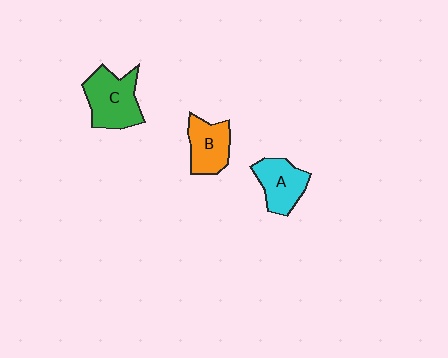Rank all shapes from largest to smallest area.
From largest to smallest: C (green), A (cyan), B (orange).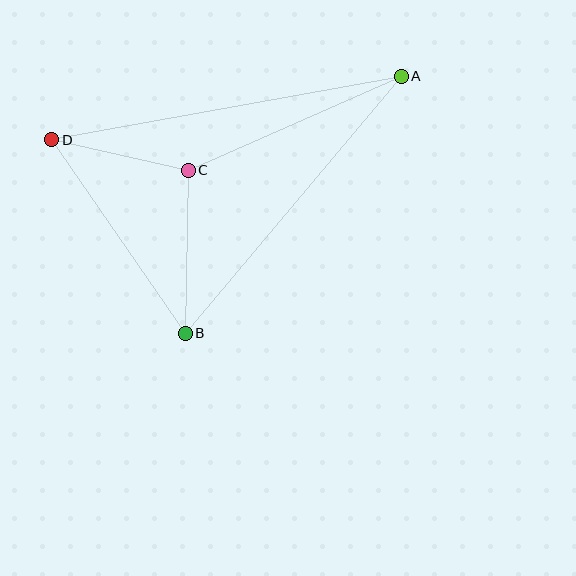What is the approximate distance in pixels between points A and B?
The distance between A and B is approximately 335 pixels.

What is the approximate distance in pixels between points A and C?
The distance between A and C is approximately 233 pixels.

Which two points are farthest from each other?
Points A and D are farthest from each other.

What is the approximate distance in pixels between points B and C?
The distance between B and C is approximately 163 pixels.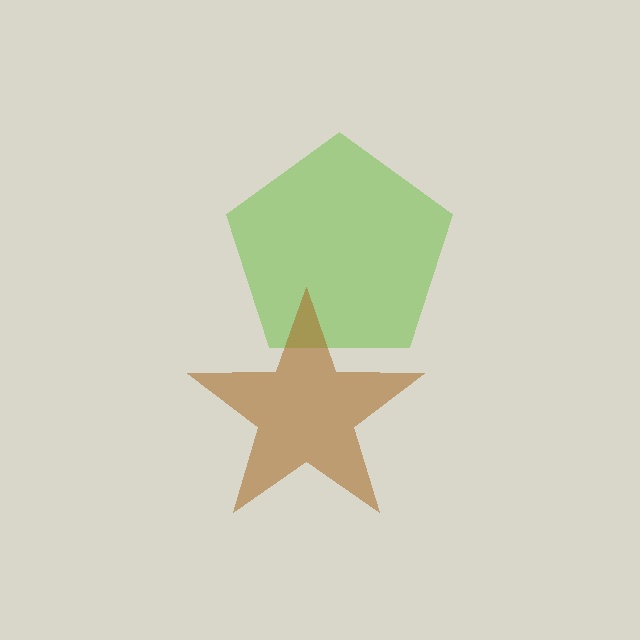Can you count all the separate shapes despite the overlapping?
Yes, there are 2 separate shapes.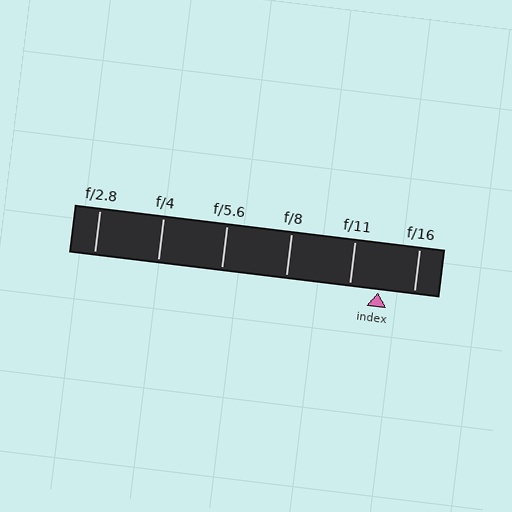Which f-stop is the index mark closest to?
The index mark is closest to f/11.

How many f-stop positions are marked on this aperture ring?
There are 6 f-stop positions marked.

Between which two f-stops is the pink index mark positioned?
The index mark is between f/11 and f/16.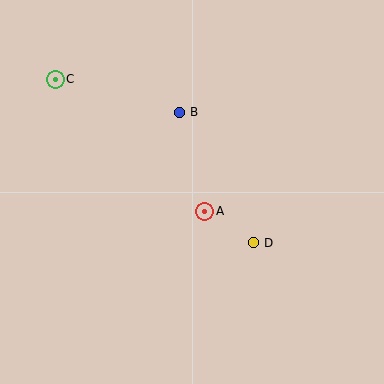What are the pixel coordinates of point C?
Point C is at (55, 79).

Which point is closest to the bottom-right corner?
Point D is closest to the bottom-right corner.